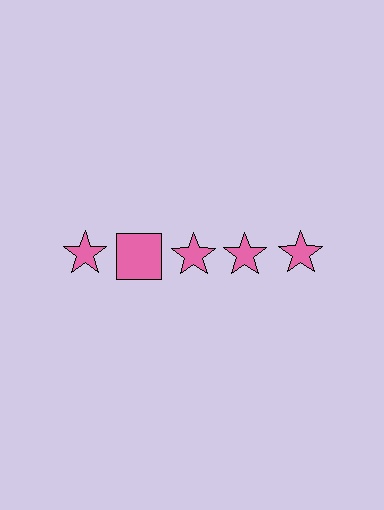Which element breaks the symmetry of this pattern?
The pink square in the top row, second from left column breaks the symmetry. All other shapes are pink stars.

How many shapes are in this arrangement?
There are 5 shapes arranged in a grid pattern.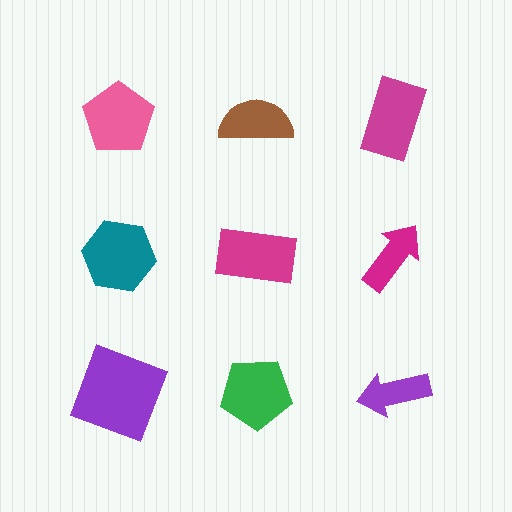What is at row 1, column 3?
A magenta rectangle.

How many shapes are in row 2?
3 shapes.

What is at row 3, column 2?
A green pentagon.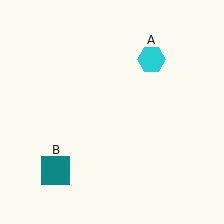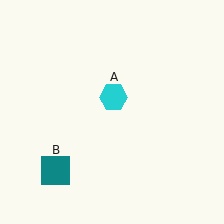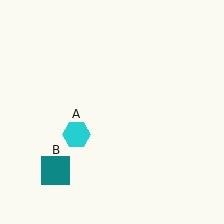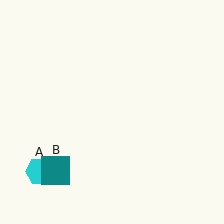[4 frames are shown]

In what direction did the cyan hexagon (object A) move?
The cyan hexagon (object A) moved down and to the left.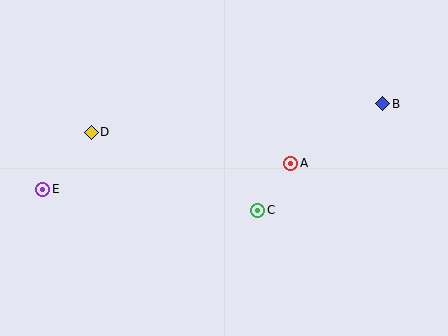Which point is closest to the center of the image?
Point C at (258, 210) is closest to the center.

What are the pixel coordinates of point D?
Point D is at (91, 132).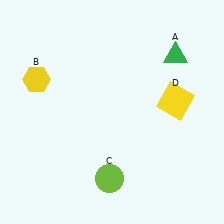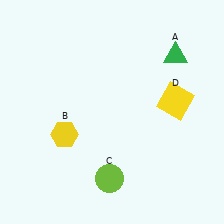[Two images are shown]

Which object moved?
The yellow hexagon (B) moved down.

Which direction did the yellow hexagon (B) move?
The yellow hexagon (B) moved down.